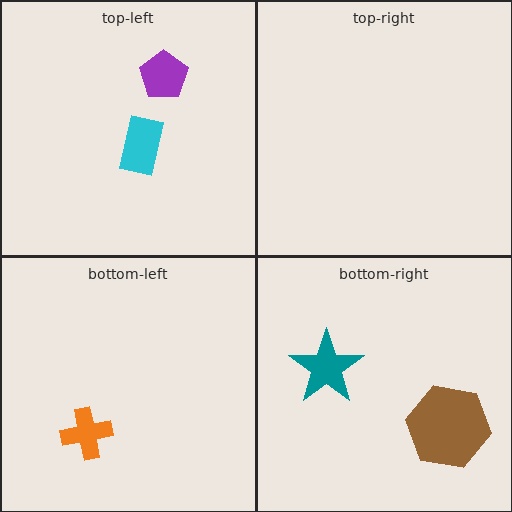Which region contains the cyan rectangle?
The top-left region.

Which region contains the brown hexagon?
The bottom-right region.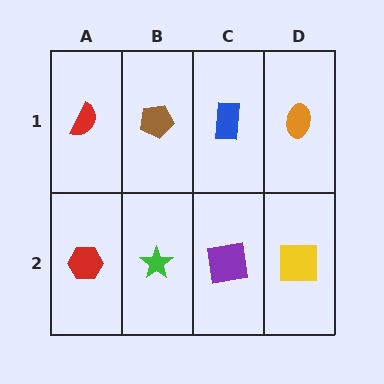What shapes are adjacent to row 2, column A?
A red semicircle (row 1, column A), a green star (row 2, column B).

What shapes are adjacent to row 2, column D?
An orange ellipse (row 1, column D), a purple square (row 2, column C).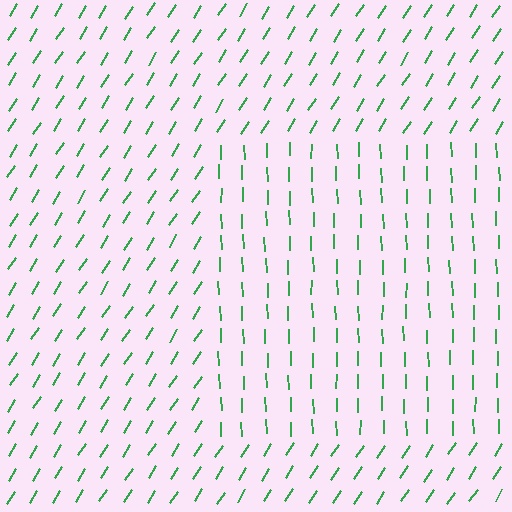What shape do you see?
I see a rectangle.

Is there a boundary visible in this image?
Yes, there is a texture boundary formed by a change in line orientation.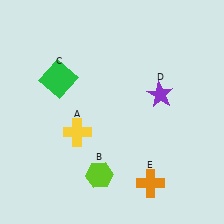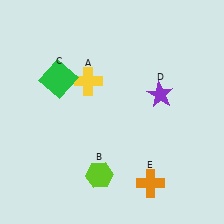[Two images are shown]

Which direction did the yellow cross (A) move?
The yellow cross (A) moved up.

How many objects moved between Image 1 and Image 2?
1 object moved between the two images.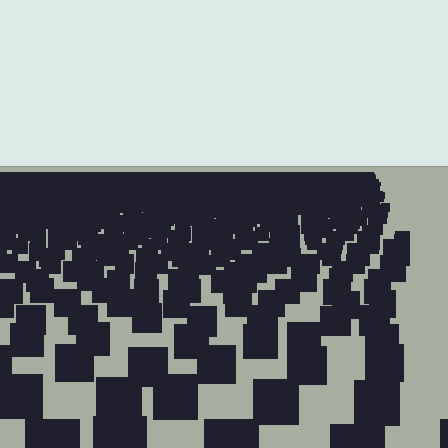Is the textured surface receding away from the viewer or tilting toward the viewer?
The surface is receding away from the viewer. Texture elements get smaller and denser toward the top.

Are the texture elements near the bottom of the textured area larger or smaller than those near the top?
Larger. Near the bottom, elements are closer to the viewer and appear at a bigger on-screen size.